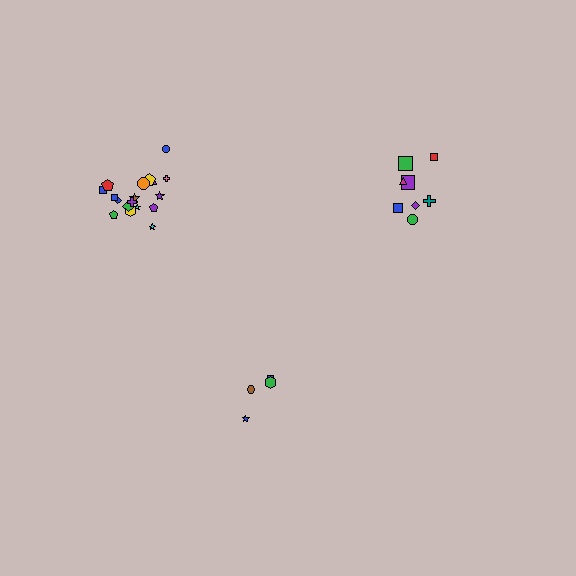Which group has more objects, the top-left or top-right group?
The top-left group.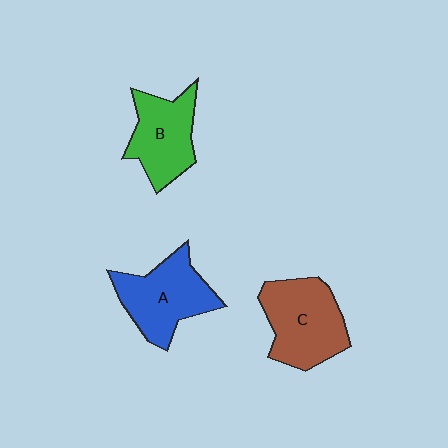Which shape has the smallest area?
Shape B (green).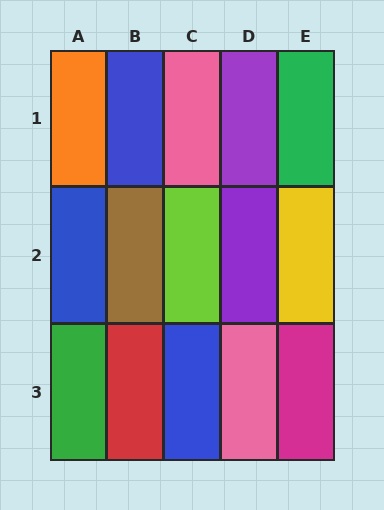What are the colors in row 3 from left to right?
Green, red, blue, pink, magenta.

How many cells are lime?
1 cell is lime.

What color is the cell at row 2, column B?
Brown.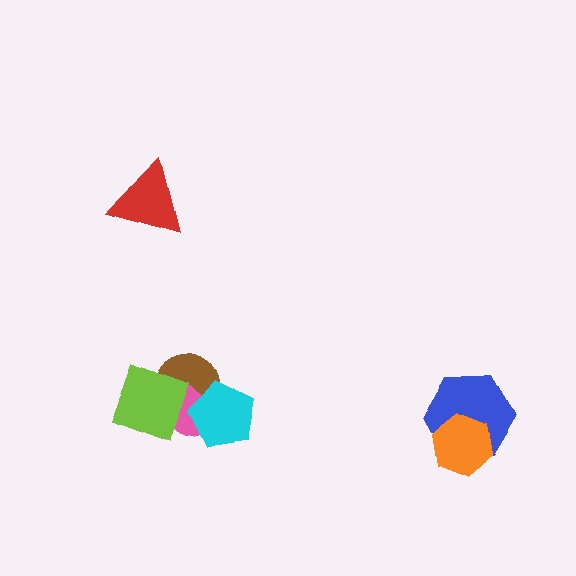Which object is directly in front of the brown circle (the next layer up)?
The pink ellipse is directly in front of the brown circle.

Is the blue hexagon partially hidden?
Yes, it is partially covered by another shape.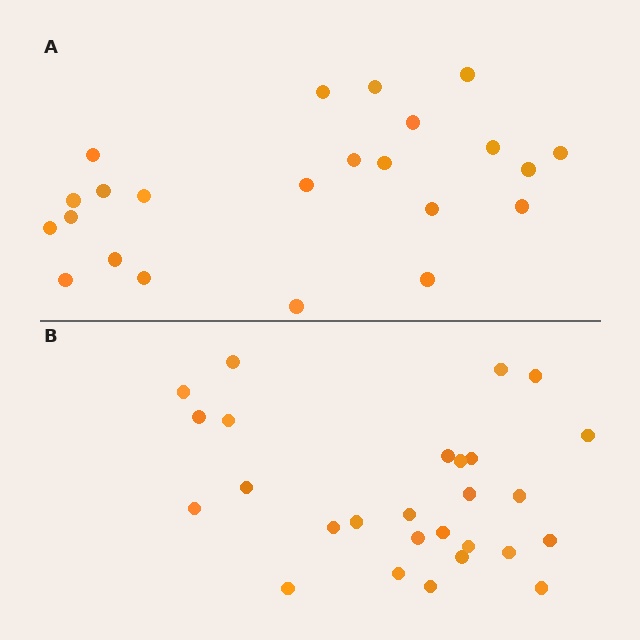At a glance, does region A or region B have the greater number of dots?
Region B (the bottom region) has more dots.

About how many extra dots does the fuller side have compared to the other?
Region B has about 4 more dots than region A.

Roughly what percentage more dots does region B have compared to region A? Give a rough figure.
About 15% more.